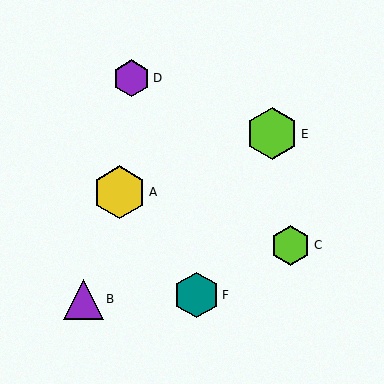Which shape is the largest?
The yellow hexagon (labeled A) is the largest.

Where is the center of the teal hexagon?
The center of the teal hexagon is at (197, 295).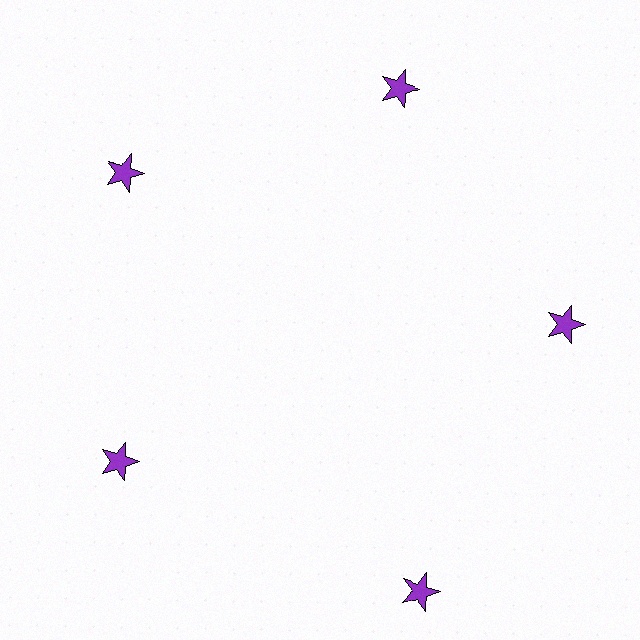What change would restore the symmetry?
The symmetry would be restored by moving it inward, back onto the ring so that all 5 stars sit at equal angles and equal distance from the center.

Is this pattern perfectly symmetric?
No. The 5 purple stars are arranged in a ring, but one element near the 5 o'clock position is pushed outward from the center, breaking the 5-fold rotational symmetry.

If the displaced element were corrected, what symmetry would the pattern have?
It would have 5-fold rotational symmetry — the pattern would map onto itself every 72 degrees.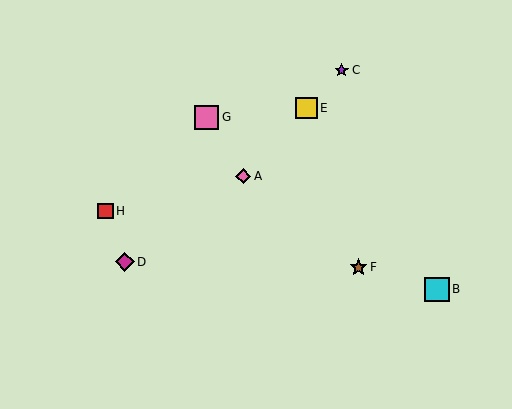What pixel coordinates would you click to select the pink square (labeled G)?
Click at (206, 117) to select the pink square G.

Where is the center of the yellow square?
The center of the yellow square is at (307, 108).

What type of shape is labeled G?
Shape G is a pink square.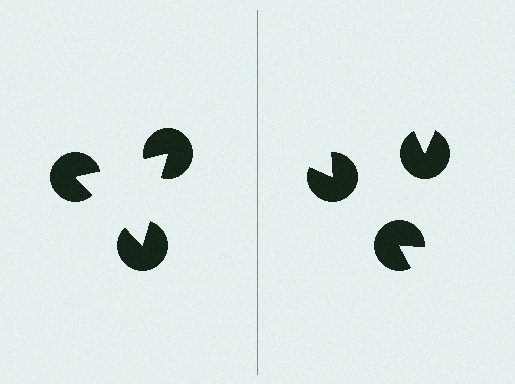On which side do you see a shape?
An illusory triangle appears on the left side. On the right side the wedge cuts are rotated, so no coherent shape forms.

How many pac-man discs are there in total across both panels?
6 — 3 on each side.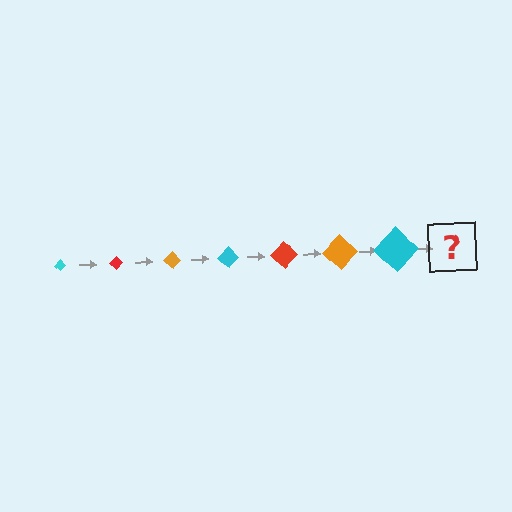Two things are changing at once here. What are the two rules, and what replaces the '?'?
The two rules are that the diamond grows larger each step and the color cycles through cyan, red, and orange. The '?' should be a red diamond, larger than the previous one.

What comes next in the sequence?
The next element should be a red diamond, larger than the previous one.